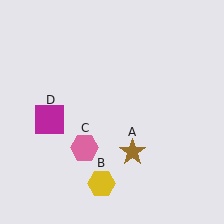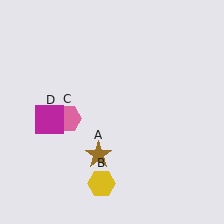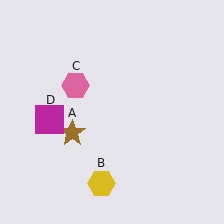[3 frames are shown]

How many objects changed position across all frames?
2 objects changed position: brown star (object A), pink hexagon (object C).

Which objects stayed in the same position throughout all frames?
Yellow hexagon (object B) and magenta square (object D) remained stationary.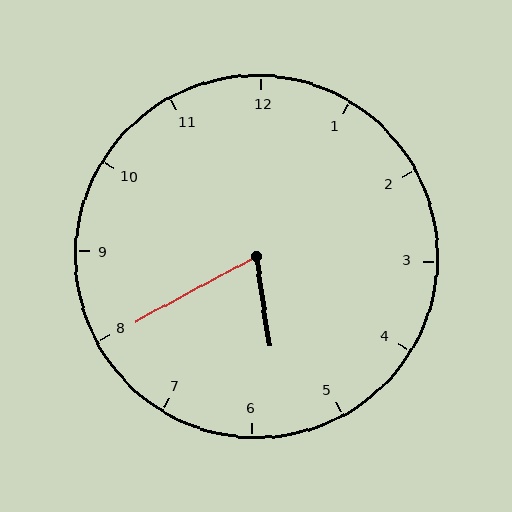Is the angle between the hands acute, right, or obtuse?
It is acute.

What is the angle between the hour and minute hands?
Approximately 70 degrees.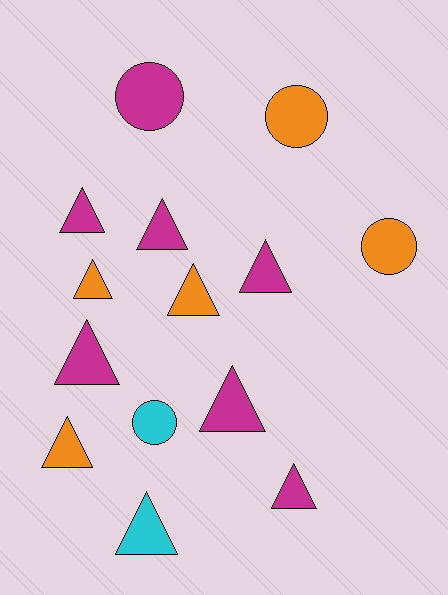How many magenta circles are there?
There is 1 magenta circle.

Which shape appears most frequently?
Triangle, with 10 objects.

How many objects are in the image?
There are 14 objects.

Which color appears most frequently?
Magenta, with 7 objects.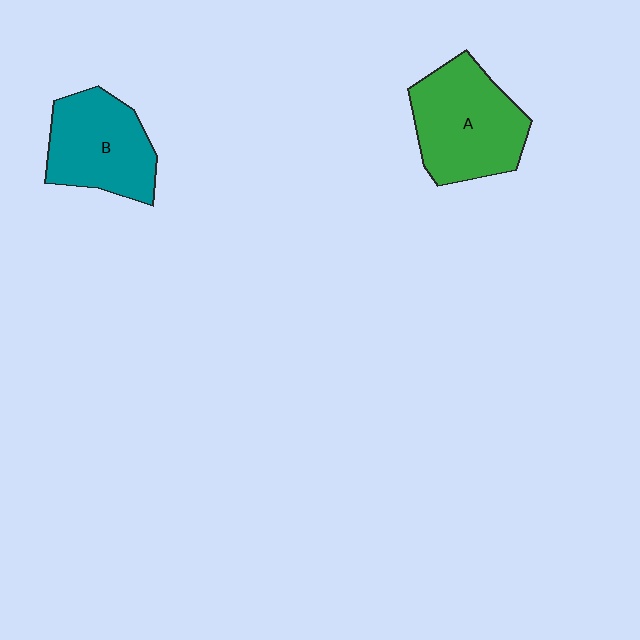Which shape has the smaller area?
Shape B (teal).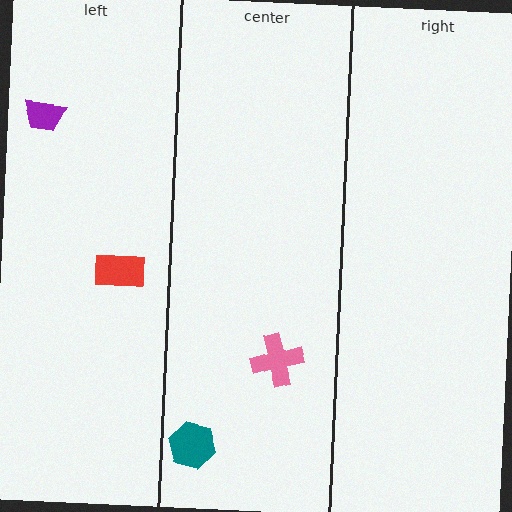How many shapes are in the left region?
2.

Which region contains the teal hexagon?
The center region.